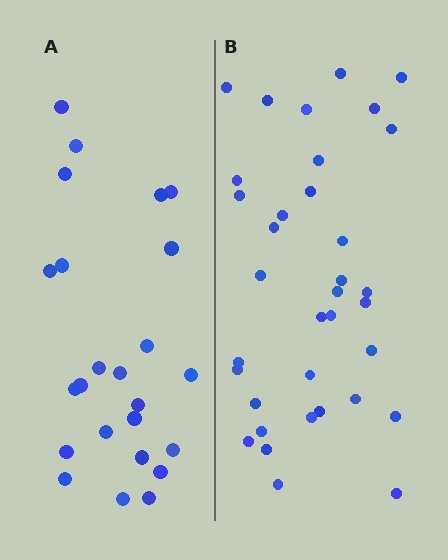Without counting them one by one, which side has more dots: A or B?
Region B (the right region) has more dots.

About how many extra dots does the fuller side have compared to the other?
Region B has roughly 12 or so more dots than region A.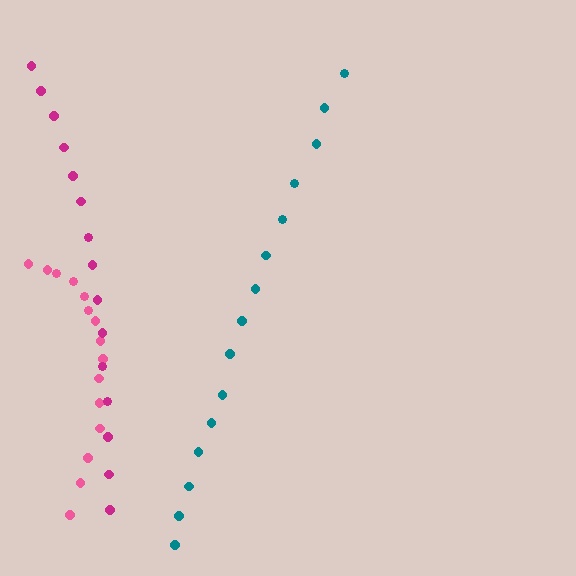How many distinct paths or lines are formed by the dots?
There are 3 distinct paths.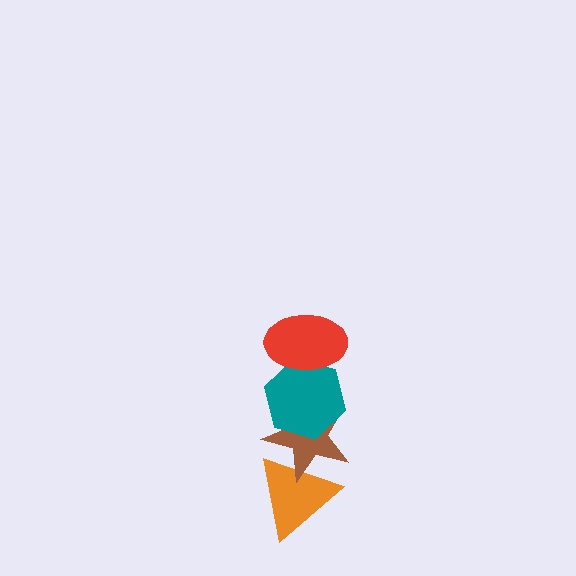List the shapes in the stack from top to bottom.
From top to bottom: the red ellipse, the teal hexagon, the brown star, the orange triangle.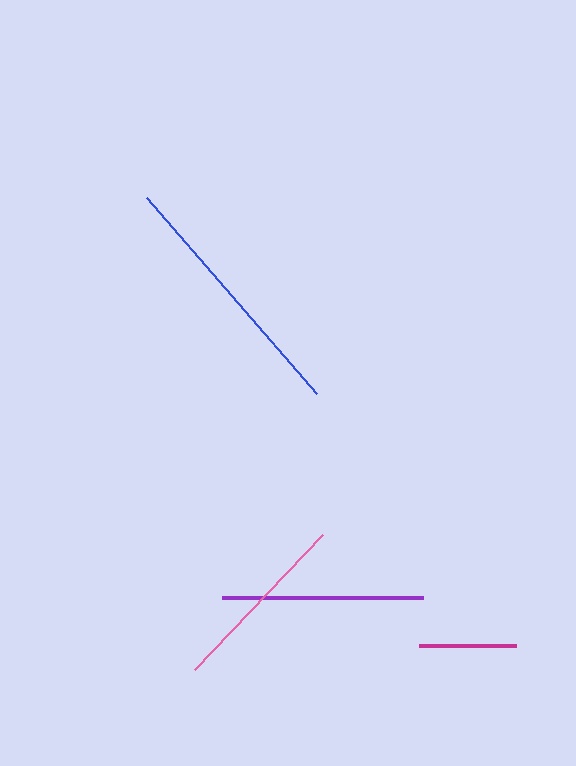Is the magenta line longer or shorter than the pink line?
The pink line is longer than the magenta line.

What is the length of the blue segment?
The blue segment is approximately 259 pixels long.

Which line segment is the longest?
The blue line is the longest at approximately 259 pixels.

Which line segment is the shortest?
The magenta line is the shortest at approximately 96 pixels.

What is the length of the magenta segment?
The magenta segment is approximately 96 pixels long.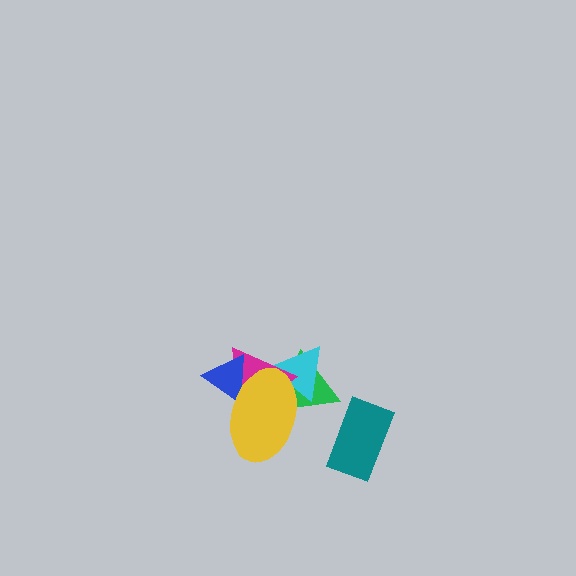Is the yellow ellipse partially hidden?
No, no other shape covers it.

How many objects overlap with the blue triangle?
2 objects overlap with the blue triangle.